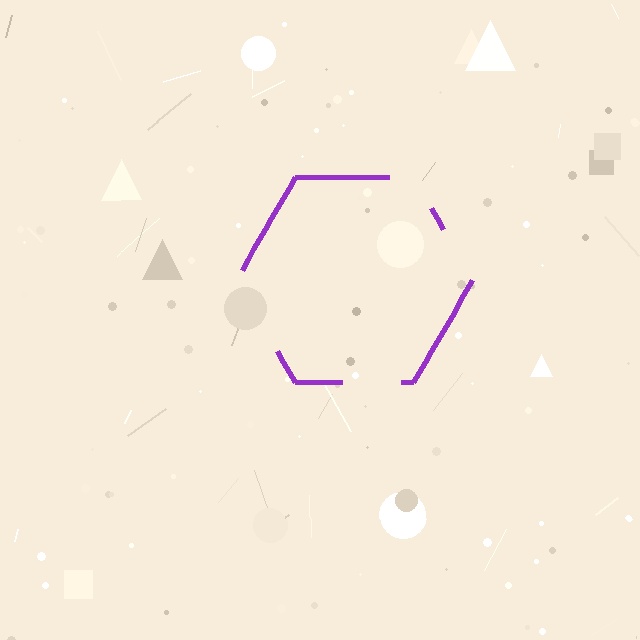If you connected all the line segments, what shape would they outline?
They would outline a hexagon.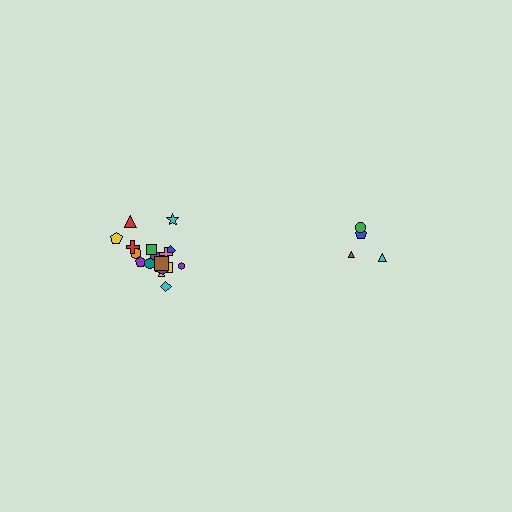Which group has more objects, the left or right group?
The left group.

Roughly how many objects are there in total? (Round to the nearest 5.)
Roughly 20 objects in total.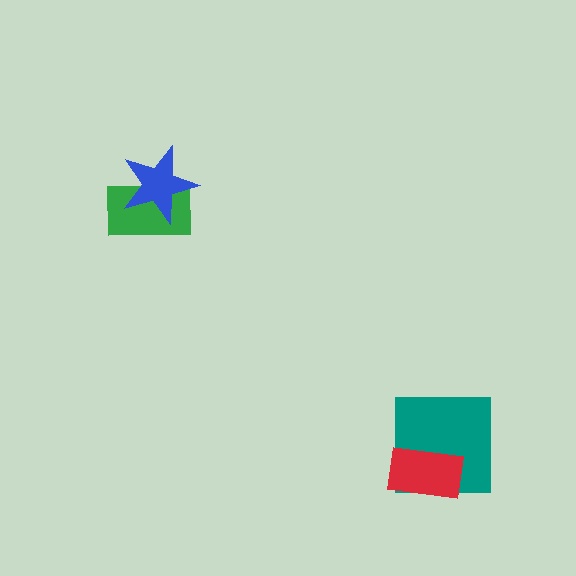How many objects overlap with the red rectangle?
1 object overlaps with the red rectangle.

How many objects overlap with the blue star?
1 object overlaps with the blue star.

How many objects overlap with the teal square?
1 object overlaps with the teal square.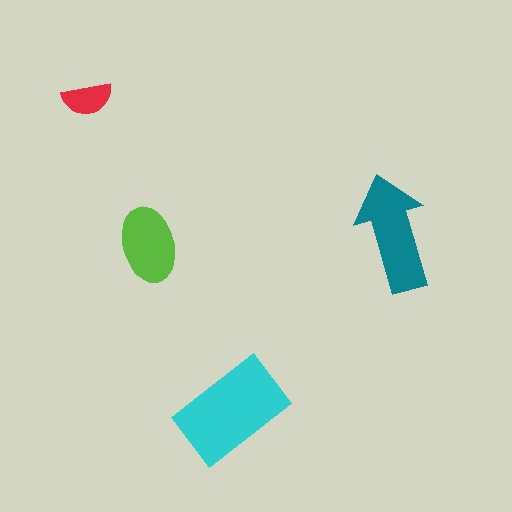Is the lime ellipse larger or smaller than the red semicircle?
Larger.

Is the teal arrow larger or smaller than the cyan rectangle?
Smaller.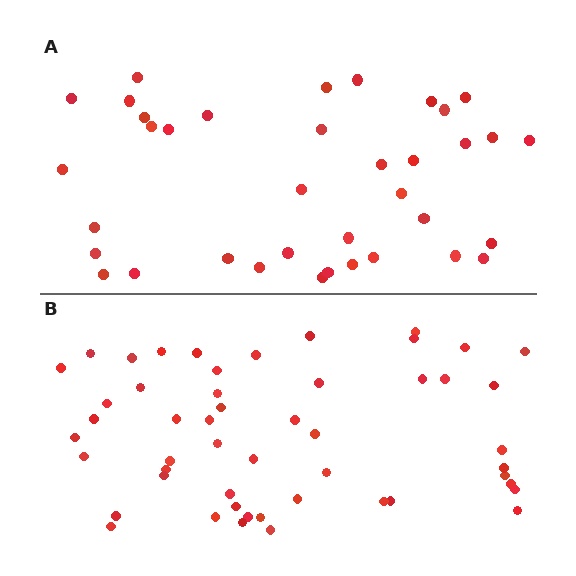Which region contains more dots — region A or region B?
Region B (the bottom region) has more dots.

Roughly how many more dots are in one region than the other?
Region B has approximately 15 more dots than region A.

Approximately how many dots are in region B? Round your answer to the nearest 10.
About 50 dots. (The exact count is 51, which rounds to 50.)